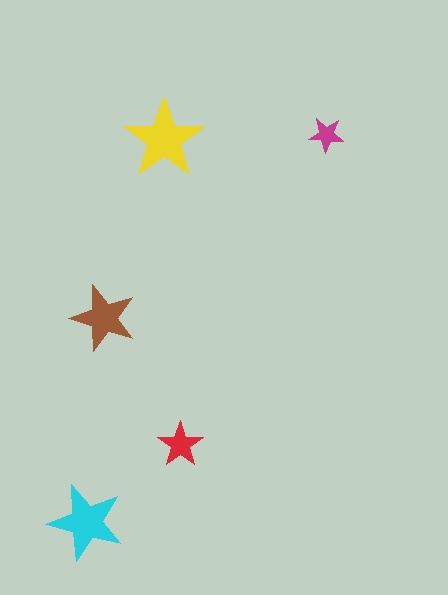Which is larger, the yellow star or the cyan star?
The yellow one.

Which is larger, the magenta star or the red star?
The red one.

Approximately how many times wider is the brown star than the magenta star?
About 2 times wider.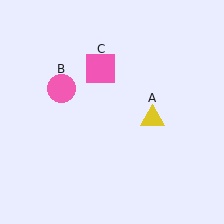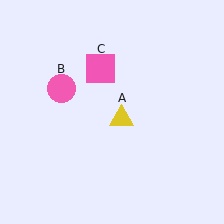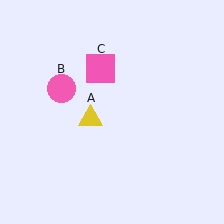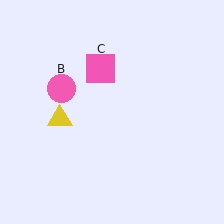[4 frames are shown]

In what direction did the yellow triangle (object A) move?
The yellow triangle (object A) moved left.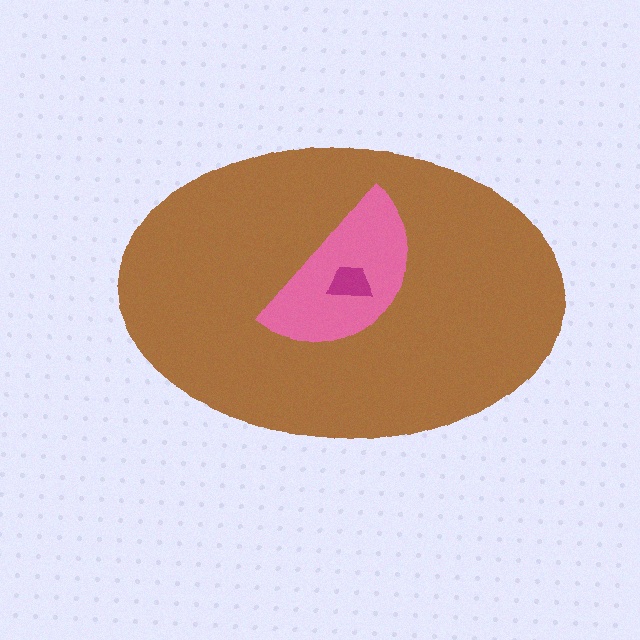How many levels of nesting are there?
3.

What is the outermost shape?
The brown ellipse.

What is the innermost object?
The magenta trapezoid.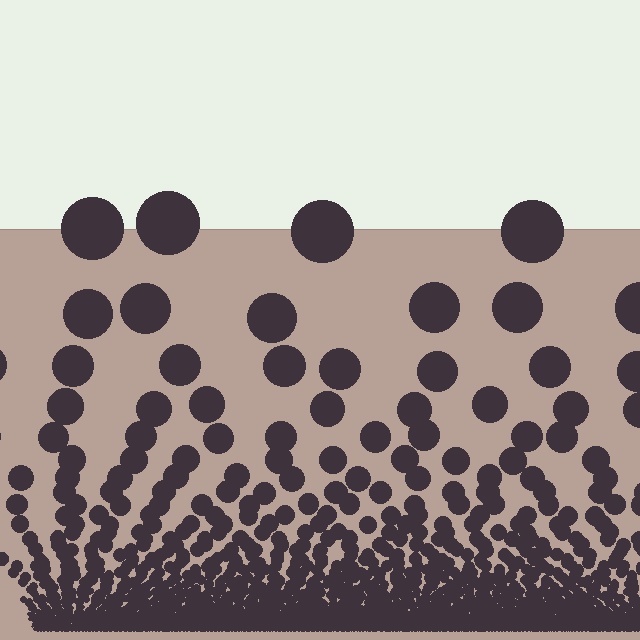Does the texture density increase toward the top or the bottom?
Density increases toward the bottom.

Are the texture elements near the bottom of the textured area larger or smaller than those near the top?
Smaller. The gradient is inverted — elements near the bottom are smaller and denser.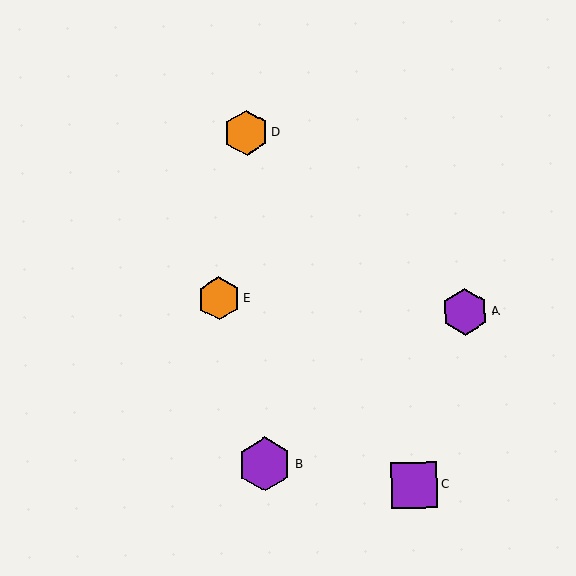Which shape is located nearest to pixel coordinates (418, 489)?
The purple square (labeled C) at (414, 485) is nearest to that location.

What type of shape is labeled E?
Shape E is an orange hexagon.